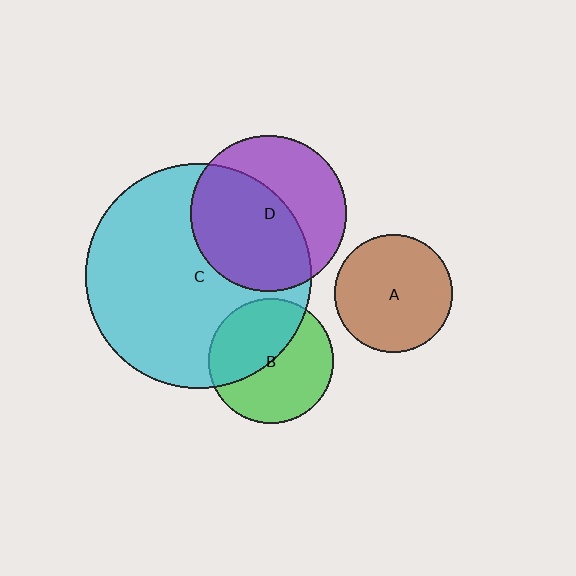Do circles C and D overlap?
Yes.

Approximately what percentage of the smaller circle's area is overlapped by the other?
Approximately 60%.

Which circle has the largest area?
Circle C (cyan).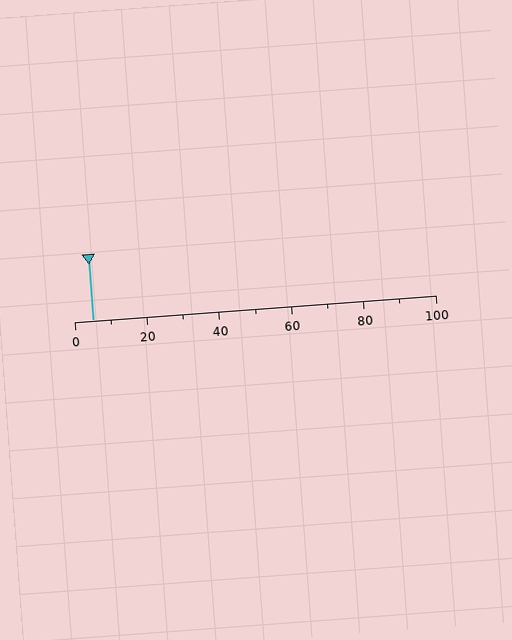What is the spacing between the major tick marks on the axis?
The major ticks are spaced 20 apart.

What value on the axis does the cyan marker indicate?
The marker indicates approximately 5.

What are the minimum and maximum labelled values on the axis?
The axis runs from 0 to 100.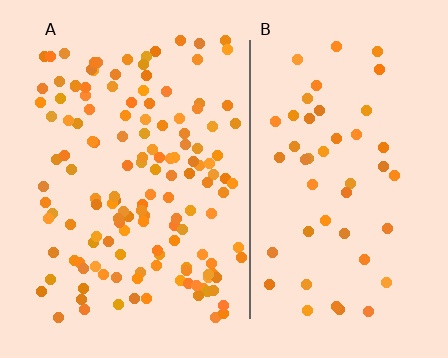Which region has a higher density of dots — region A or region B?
A (the left).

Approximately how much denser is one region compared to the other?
Approximately 2.9× — region A over region B.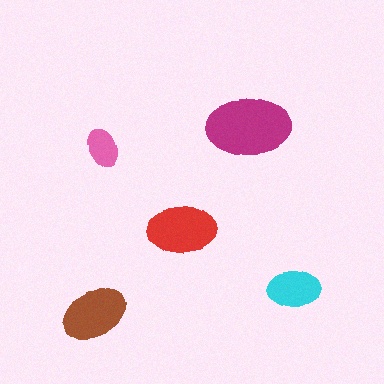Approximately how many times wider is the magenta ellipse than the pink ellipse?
About 2 times wider.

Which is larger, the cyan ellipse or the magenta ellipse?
The magenta one.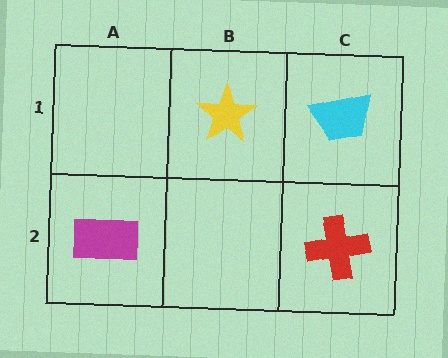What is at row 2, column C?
A red cross.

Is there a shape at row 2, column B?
No, that cell is empty.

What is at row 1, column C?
A cyan trapezoid.